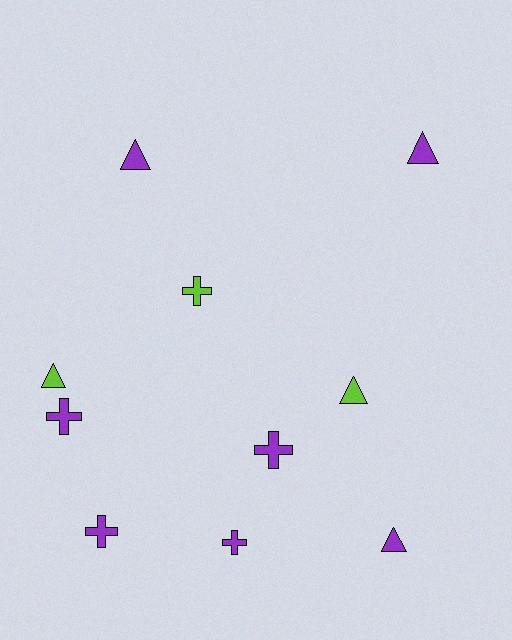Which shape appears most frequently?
Cross, with 5 objects.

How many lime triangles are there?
There are 2 lime triangles.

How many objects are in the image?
There are 10 objects.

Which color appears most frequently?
Purple, with 7 objects.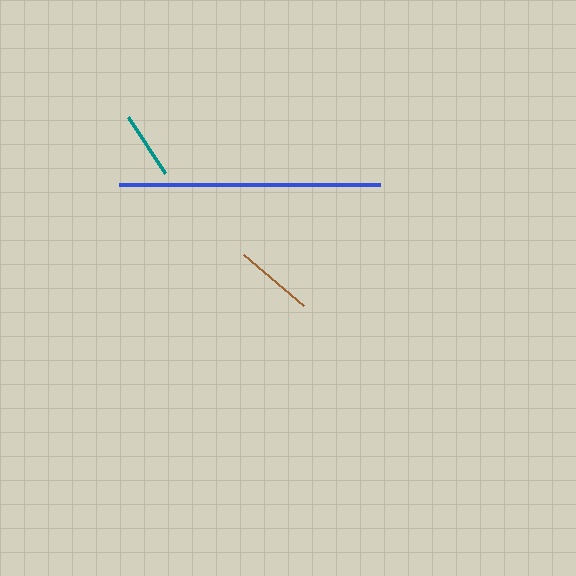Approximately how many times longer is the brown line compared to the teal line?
The brown line is approximately 1.2 times the length of the teal line.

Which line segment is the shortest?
The teal line is the shortest at approximately 67 pixels.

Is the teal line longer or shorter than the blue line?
The blue line is longer than the teal line.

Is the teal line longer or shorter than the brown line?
The brown line is longer than the teal line.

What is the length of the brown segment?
The brown segment is approximately 79 pixels long.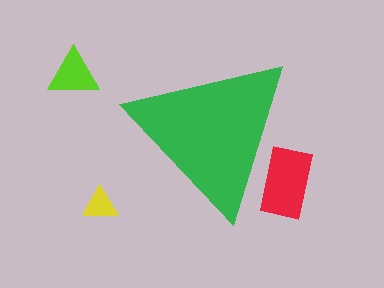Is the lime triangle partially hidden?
No, the lime triangle is fully visible.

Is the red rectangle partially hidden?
Yes, the red rectangle is partially hidden behind the green triangle.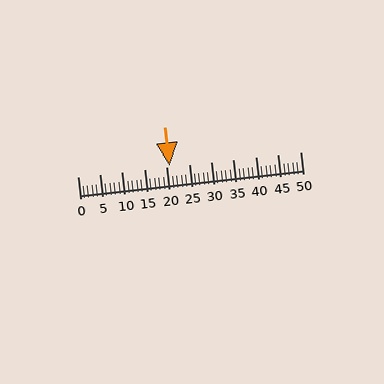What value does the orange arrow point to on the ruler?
The orange arrow points to approximately 21.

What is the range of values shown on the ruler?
The ruler shows values from 0 to 50.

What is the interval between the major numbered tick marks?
The major tick marks are spaced 5 units apart.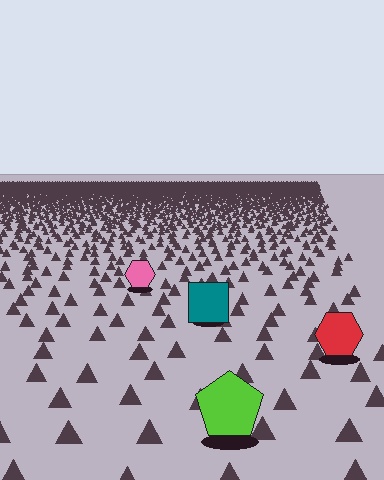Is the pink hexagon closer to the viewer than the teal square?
No. The teal square is closer — you can tell from the texture gradient: the ground texture is coarser near it.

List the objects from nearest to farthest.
From nearest to farthest: the lime pentagon, the red hexagon, the teal square, the pink hexagon.